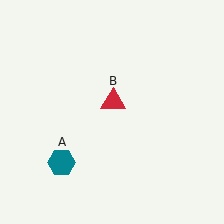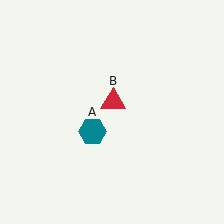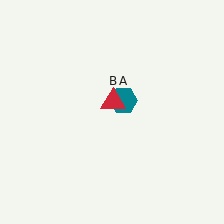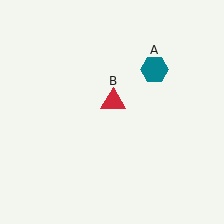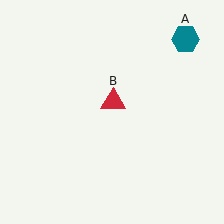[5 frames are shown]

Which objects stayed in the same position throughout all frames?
Red triangle (object B) remained stationary.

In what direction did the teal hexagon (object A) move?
The teal hexagon (object A) moved up and to the right.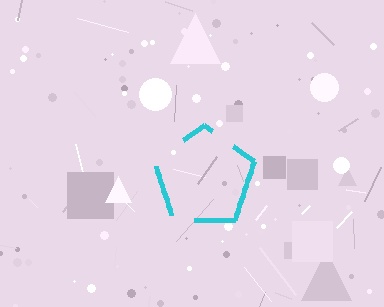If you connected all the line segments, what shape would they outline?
They would outline a pentagon.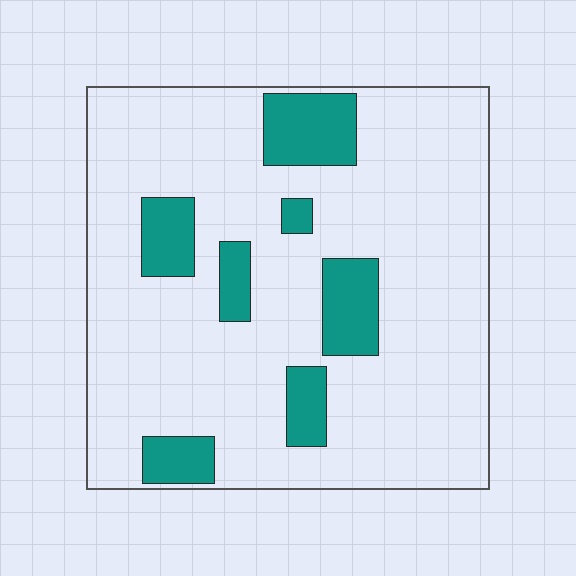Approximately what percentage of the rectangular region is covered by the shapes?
Approximately 15%.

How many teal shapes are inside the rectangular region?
7.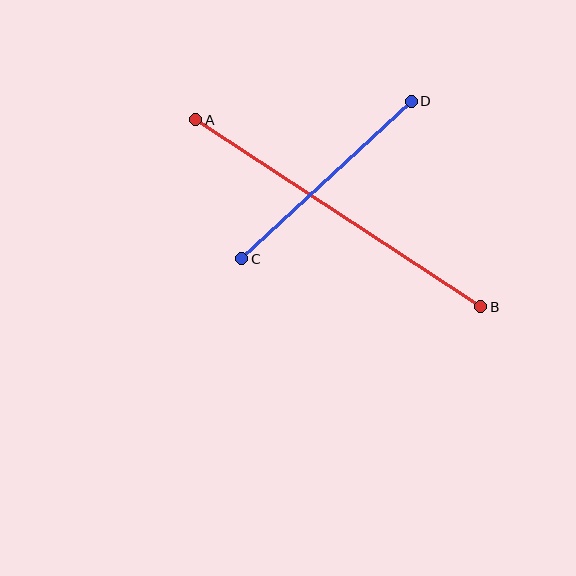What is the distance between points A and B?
The distance is approximately 341 pixels.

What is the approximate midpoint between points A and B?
The midpoint is at approximately (338, 213) pixels.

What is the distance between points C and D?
The distance is approximately 232 pixels.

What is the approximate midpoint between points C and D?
The midpoint is at approximately (327, 180) pixels.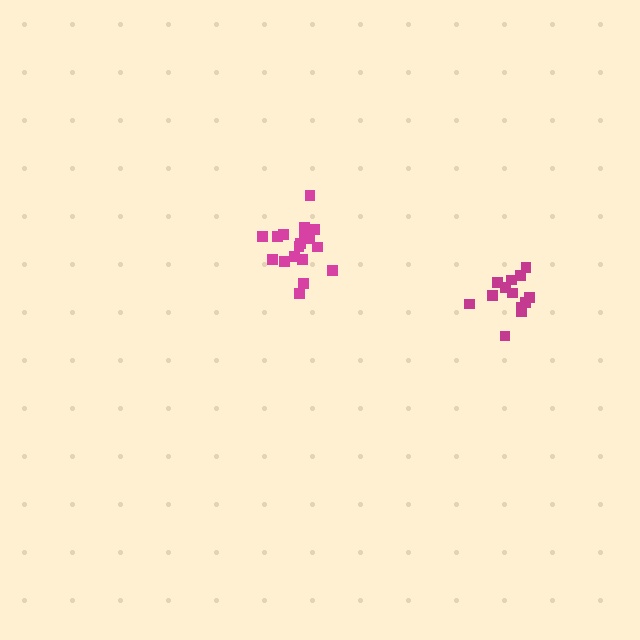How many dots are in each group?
Group 1: 18 dots, Group 2: 14 dots (32 total).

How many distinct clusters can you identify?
There are 2 distinct clusters.